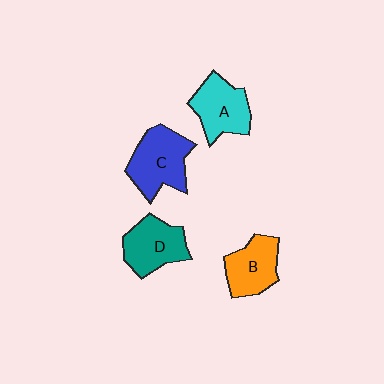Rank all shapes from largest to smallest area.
From largest to smallest: C (blue), A (cyan), D (teal), B (orange).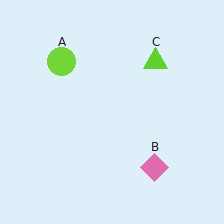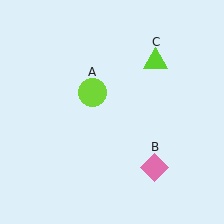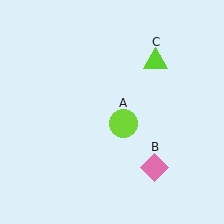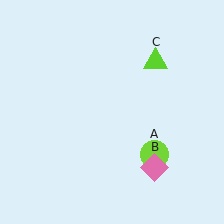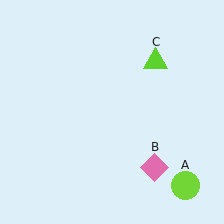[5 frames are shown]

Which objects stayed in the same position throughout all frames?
Pink diamond (object B) and lime triangle (object C) remained stationary.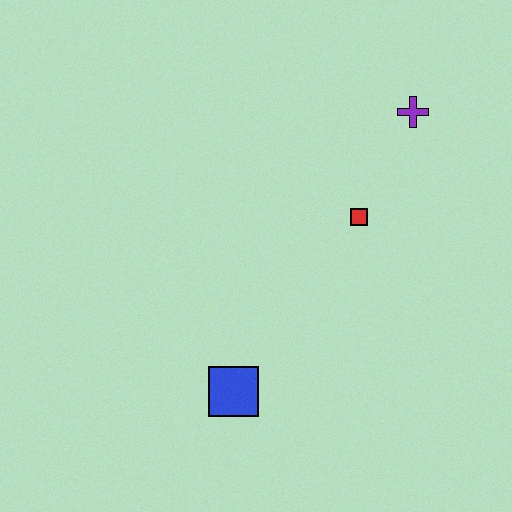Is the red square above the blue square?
Yes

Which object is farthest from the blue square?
The purple cross is farthest from the blue square.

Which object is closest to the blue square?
The red square is closest to the blue square.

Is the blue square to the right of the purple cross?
No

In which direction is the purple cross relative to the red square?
The purple cross is above the red square.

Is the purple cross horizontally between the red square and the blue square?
No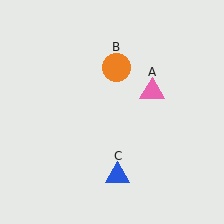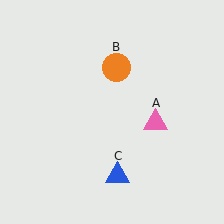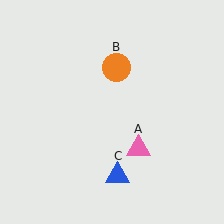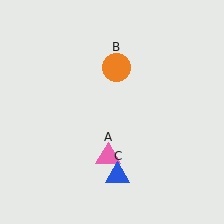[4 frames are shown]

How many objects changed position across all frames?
1 object changed position: pink triangle (object A).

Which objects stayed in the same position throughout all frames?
Orange circle (object B) and blue triangle (object C) remained stationary.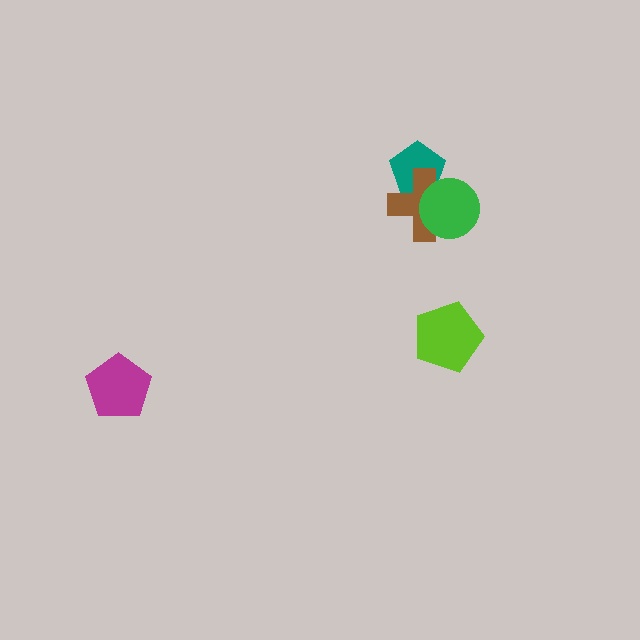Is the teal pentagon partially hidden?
Yes, it is partially covered by another shape.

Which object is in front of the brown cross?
The green circle is in front of the brown cross.